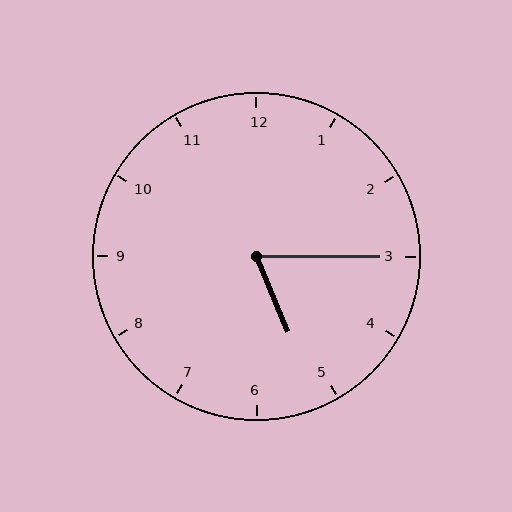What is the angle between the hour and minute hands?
Approximately 68 degrees.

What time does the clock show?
5:15.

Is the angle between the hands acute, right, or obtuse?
It is acute.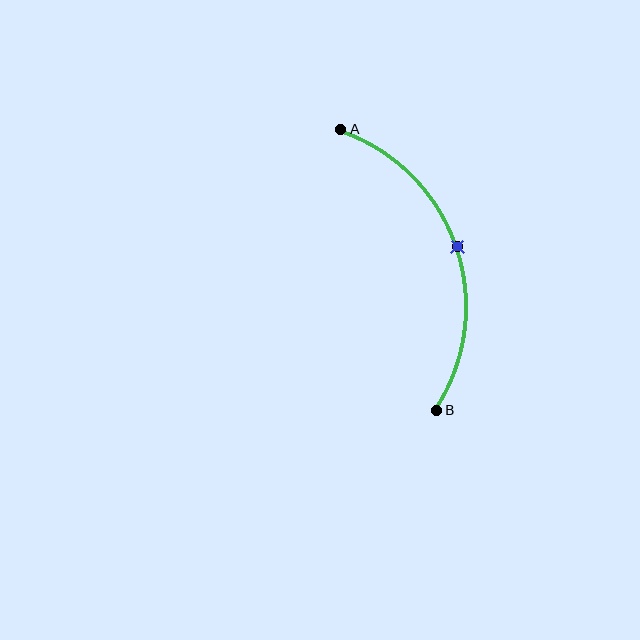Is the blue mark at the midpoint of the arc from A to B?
Yes. The blue mark lies on the arc at equal arc-length from both A and B — it is the arc midpoint.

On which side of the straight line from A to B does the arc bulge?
The arc bulges to the right of the straight line connecting A and B.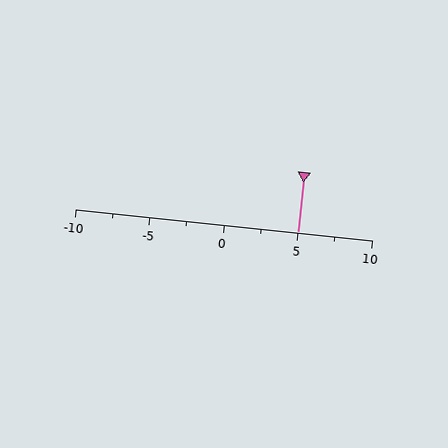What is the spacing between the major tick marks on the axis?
The major ticks are spaced 5 apart.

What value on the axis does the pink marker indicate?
The marker indicates approximately 5.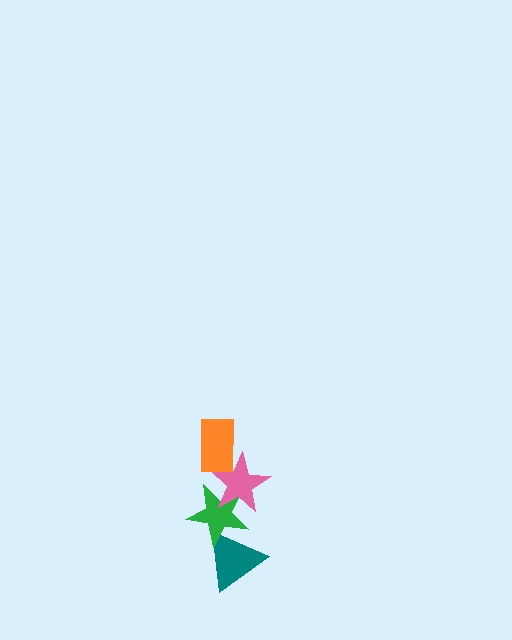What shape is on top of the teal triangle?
The green star is on top of the teal triangle.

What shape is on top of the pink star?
The orange rectangle is on top of the pink star.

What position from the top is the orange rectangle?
The orange rectangle is 1st from the top.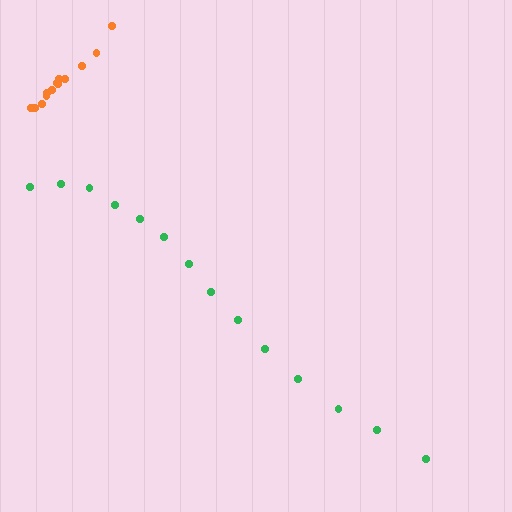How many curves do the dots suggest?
There are 2 distinct paths.